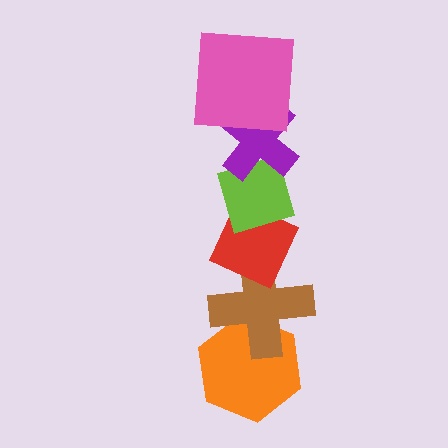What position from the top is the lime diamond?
The lime diamond is 3rd from the top.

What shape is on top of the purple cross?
The pink square is on top of the purple cross.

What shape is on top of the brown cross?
The red diamond is on top of the brown cross.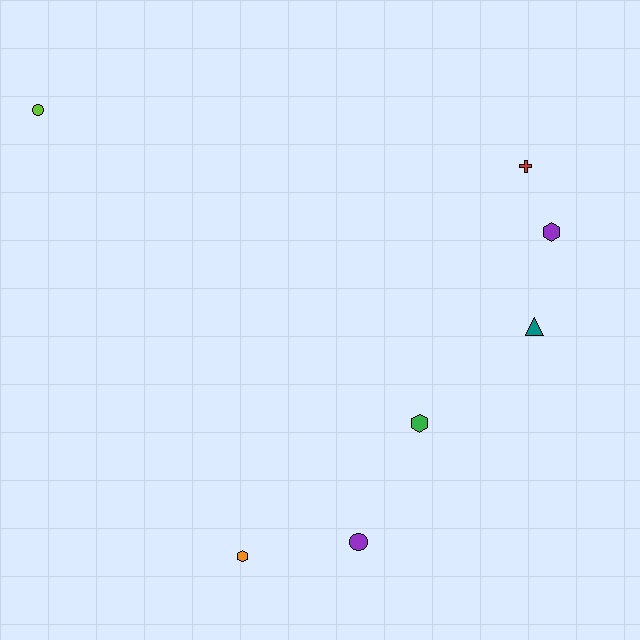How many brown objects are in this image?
There are no brown objects.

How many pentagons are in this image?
There are no pentagons.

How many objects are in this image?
There are 7 objects.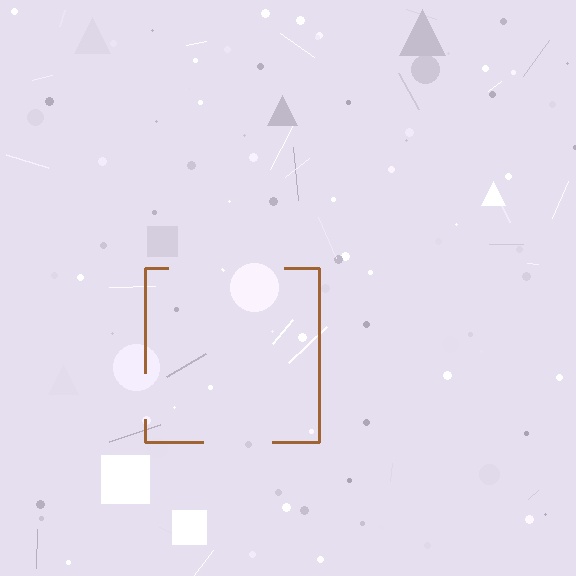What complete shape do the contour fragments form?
The contour fragments form a square.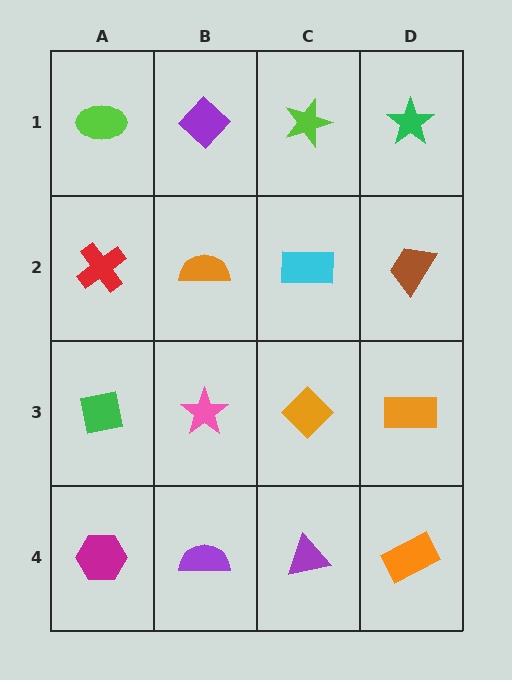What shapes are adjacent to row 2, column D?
A green star (row 1, column D), an orange rectangle (row 3, column D), a cyan rectangle (row 2, column C).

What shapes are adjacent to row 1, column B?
An orange semicircle (row 2, column B), a lime ellipse (row 1, column A), a lime star (row 1, column C).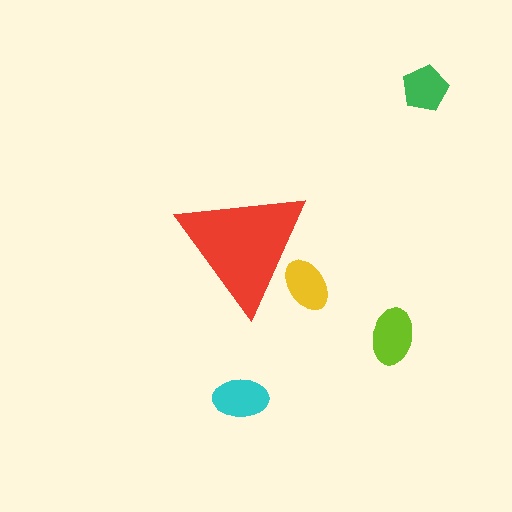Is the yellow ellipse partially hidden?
Yes, the yellow ellipse is partially hidden behind the red triangle.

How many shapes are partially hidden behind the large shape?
1 shape is partially hidden.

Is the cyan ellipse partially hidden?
No, the cyan ellipse is fully visible.